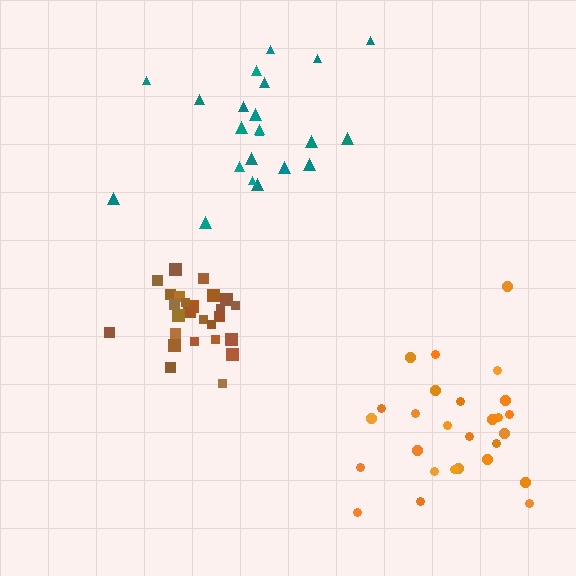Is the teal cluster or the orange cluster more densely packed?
Orange.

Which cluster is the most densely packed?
Brown.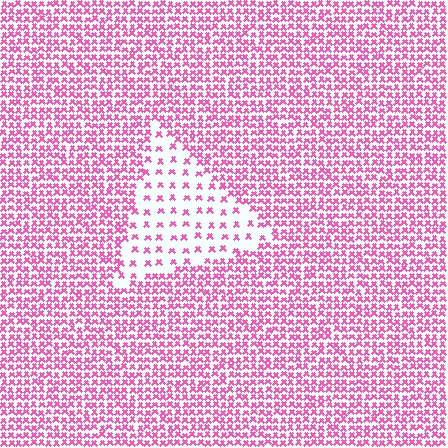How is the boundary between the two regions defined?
The boundary is defined by a change in element density (approximately 2.9x ratio). All elements are the same color, size, and shape.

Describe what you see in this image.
The image contains small pink elements arranged at two different densities. A triangle-shaped region is visible where the elements are less densely packed than the surrounding area.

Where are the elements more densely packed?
The elements are more densely packed outside the triangle boundary.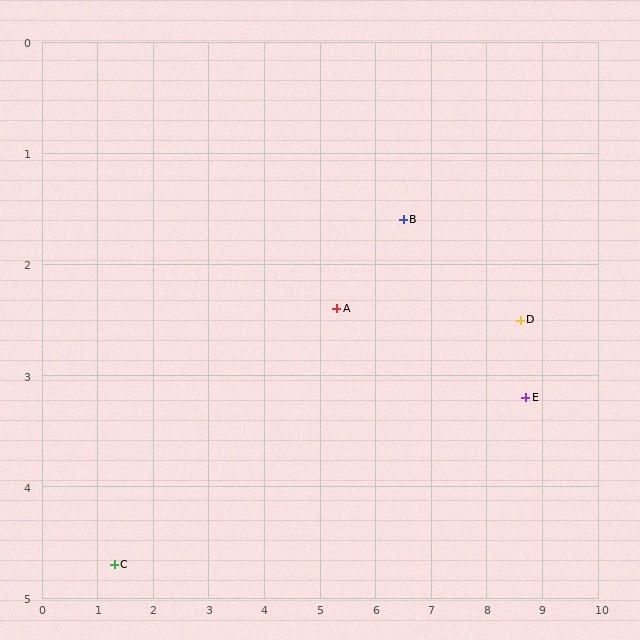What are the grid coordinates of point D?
Point D is at approximately (8.6, 2.5).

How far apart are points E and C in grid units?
Points E and C are about 7.6 grid units apart.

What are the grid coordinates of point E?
Point E is at approximately (8.7, 3.2).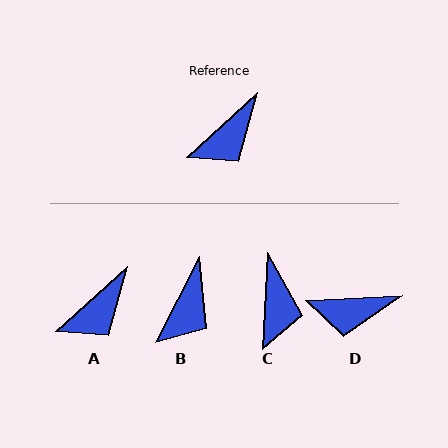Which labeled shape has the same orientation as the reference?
A.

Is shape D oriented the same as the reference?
No, it is off by about 39 degrees.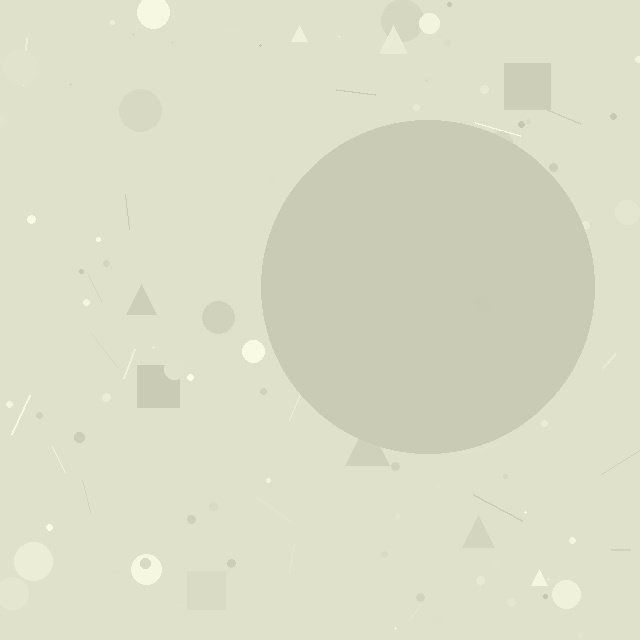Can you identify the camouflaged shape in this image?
The camouflaged shape is a circle.